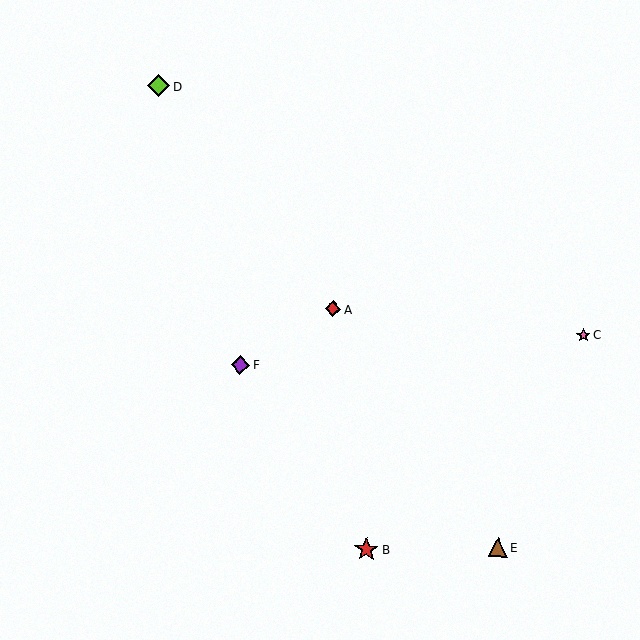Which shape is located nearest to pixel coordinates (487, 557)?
The brown triangle (labeled E) at (498, 547) is nearest to that location.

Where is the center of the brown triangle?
The center of the brown triangle is at (498, 547).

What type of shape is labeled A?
Shape A is a red diamond.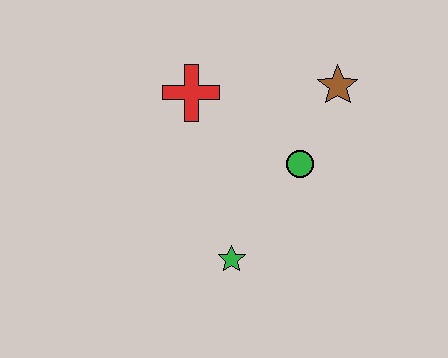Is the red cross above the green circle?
Yes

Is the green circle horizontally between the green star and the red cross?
No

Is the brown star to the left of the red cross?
No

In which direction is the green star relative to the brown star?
The green star is below the brown star.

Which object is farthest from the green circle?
The red cross is farthest from the green circle.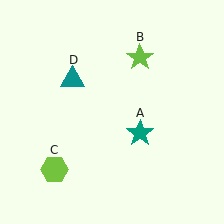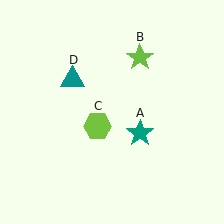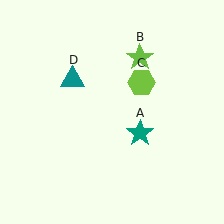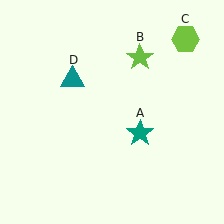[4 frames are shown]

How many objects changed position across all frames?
1 object changed position: lime hexagon (object C).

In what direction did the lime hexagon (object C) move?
The lime hexagon (object C) moved up and to the right.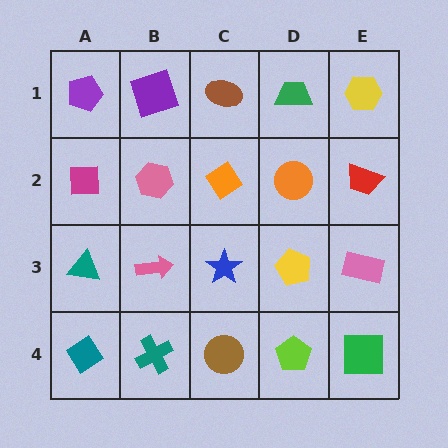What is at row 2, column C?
An orange diamond.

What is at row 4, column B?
A teal cross.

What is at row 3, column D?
A yellow pentagon.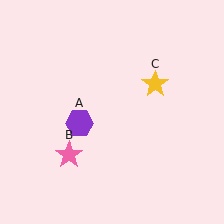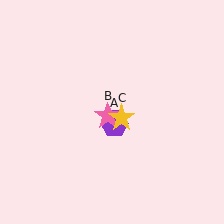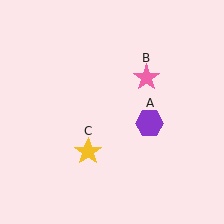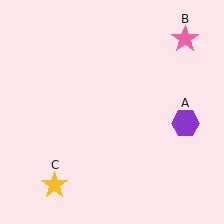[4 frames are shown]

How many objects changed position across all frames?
3 objects changed position: purple hexagon (object A), pink star (object B), yellow star (object C).